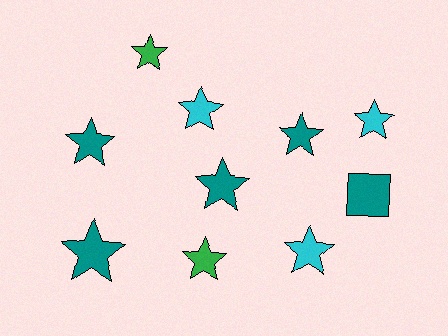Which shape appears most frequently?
Star, with 9 objects.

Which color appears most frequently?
Teal, with 5 objects.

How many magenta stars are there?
There are no magenta stars.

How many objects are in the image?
There are 10 objects.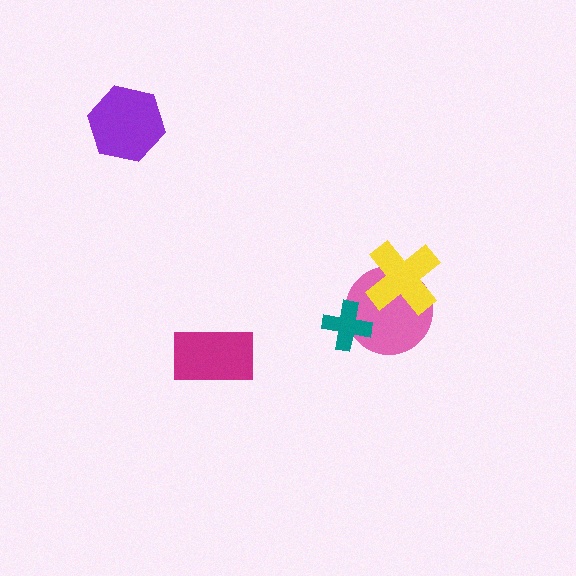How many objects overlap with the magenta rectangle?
0 objects overlap with the magenta rectangle.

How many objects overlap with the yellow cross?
1 object overlaps with the yellow cross.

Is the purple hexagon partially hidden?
No, no other shape covers it.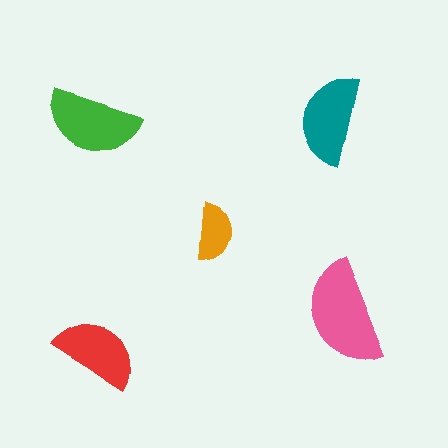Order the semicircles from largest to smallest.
the pink one, the green one, the teal one, the red one, the orange one.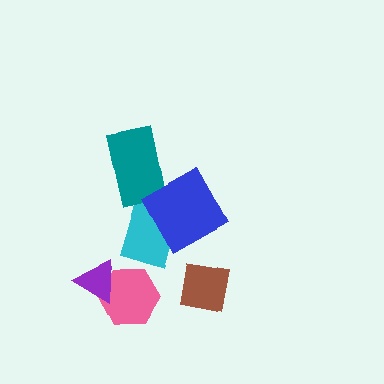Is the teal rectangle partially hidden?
Yes, it is partially covered by another shape.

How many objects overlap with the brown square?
0 objects overlap with the brown square.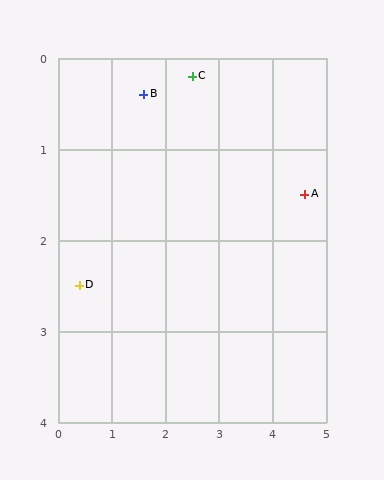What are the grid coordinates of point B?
Point B is at approximately (1.6, 0.4).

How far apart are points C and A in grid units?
Points C and A are about 2.5 grid units apart.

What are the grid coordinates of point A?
Point A is at approximately (4.6, 1.5).